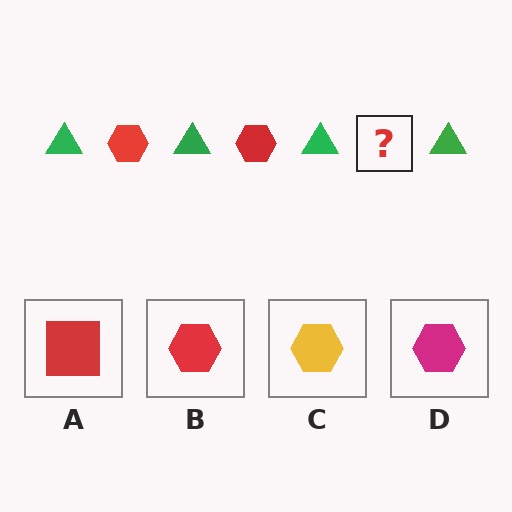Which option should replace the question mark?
Option B.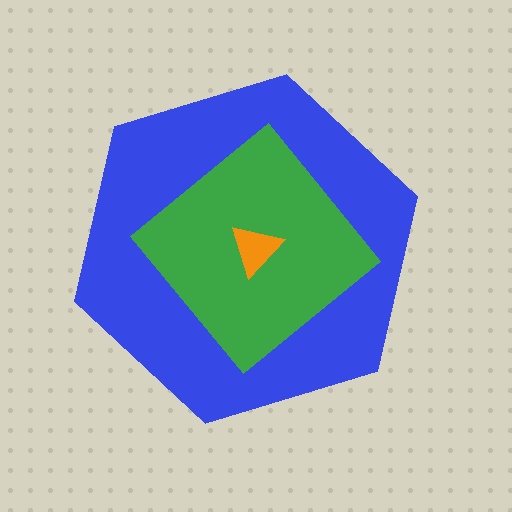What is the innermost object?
The orange triangle.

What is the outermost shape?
The blue hexagon.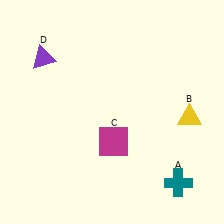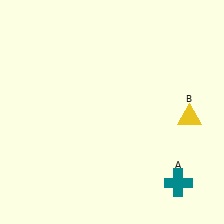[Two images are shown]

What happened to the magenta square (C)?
The magenta square (C) was removed in Image 2. It was in the bottom-right area of Image 1.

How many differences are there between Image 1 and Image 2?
There are 2 differences between the two images.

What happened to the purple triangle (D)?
The purple triangle (D) was removed in Image 2. It was in the top-left area of Image 1.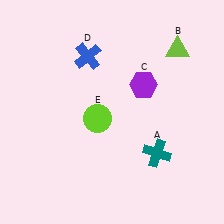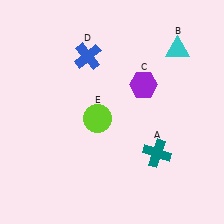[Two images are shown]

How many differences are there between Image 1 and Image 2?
There is 1 difference between the two images.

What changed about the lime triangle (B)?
In Image 1, B is lime. In Image 2, it changed to cyan.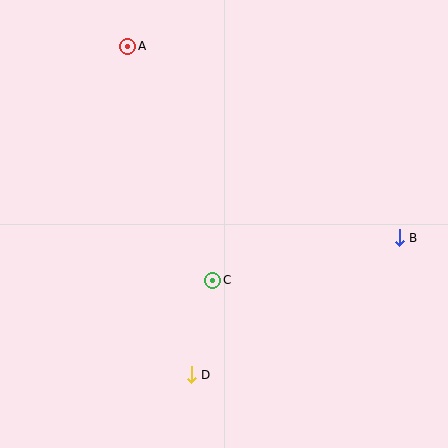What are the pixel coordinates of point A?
Point A is at (128, 46).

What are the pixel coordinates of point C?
Point C is at (213, 280).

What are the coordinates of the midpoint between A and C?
The midpoint between A and C is at (170, 163).